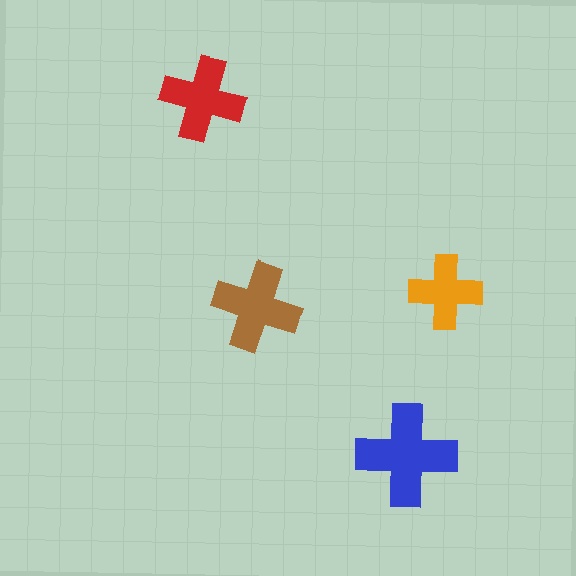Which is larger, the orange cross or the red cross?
The red one.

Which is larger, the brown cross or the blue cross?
The blue one.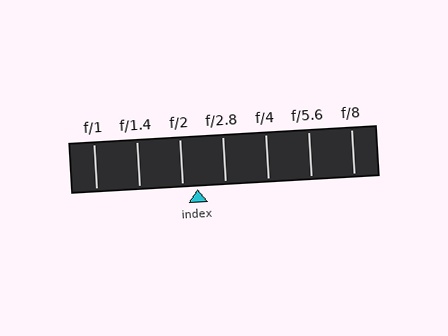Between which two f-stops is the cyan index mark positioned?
The index mark is between f/2 and f/2.8.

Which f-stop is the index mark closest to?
The index mark is closest to f/2.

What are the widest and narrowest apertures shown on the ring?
The widest aperture shown is f/1 and the narrowest is f/8.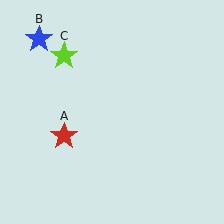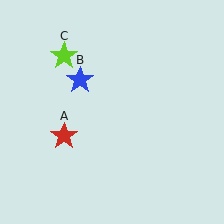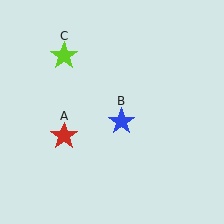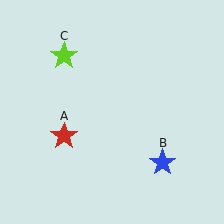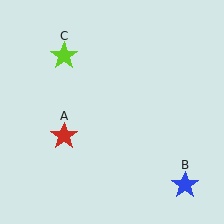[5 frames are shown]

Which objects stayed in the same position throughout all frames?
Red star (object A) and lime star (object C) remained stationary.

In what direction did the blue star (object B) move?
The blue star (object B) moved down and to the right.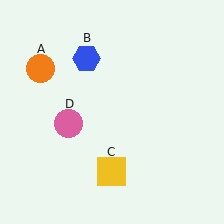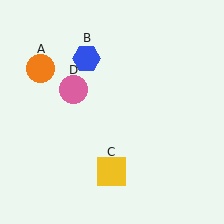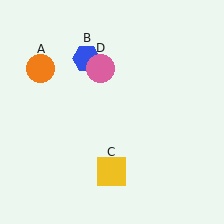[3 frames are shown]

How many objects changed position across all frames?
1 object changed position: pink circle (object D).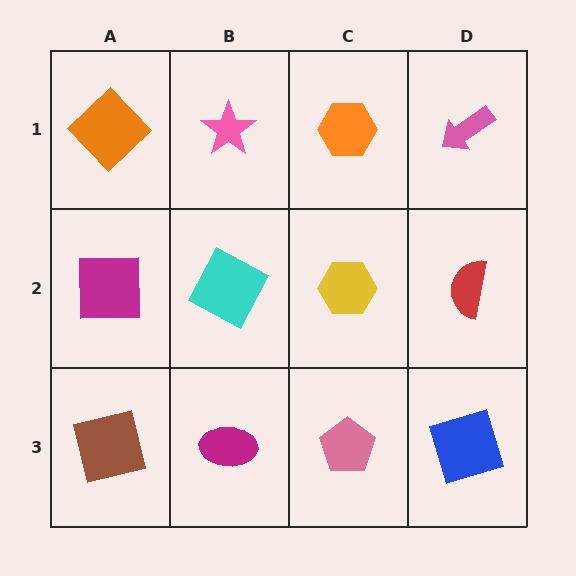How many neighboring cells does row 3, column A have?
2.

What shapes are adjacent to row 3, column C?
A yellow hexagon (row 2, column C), a magenta ellipse (row 3, column B), a blue square (row 3, column D).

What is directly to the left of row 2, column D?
A yellow hexagon.